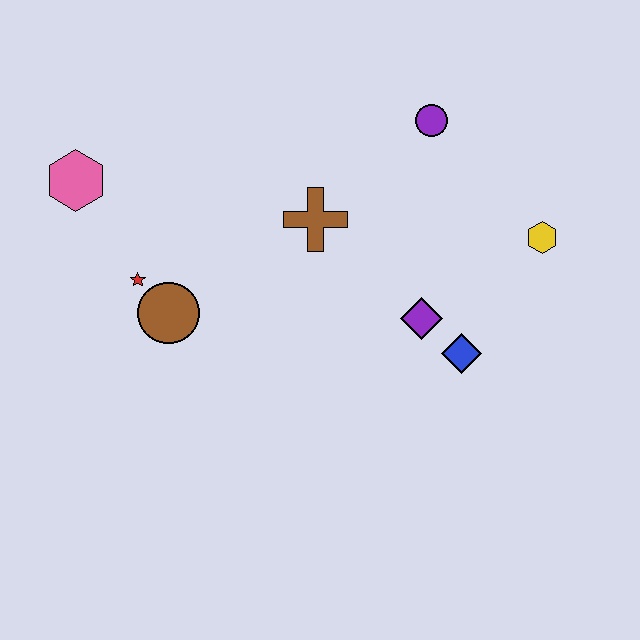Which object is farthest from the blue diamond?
The pink hexagon is farthest from the blue diamond.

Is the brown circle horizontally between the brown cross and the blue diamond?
No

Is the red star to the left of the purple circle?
Yes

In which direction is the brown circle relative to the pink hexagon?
The brown circle is below the pink hexagon.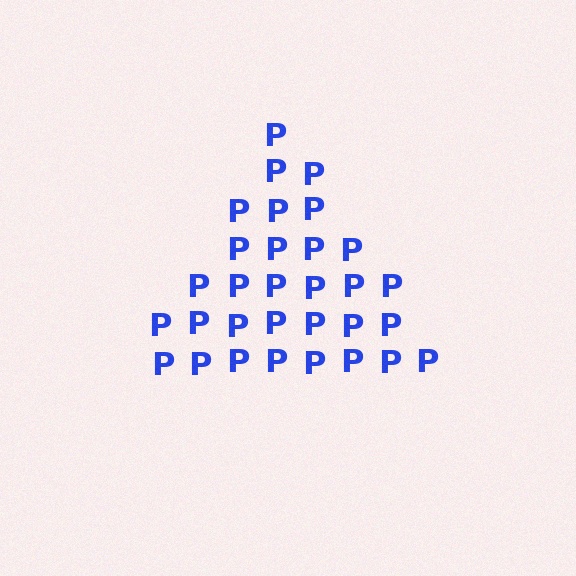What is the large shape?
The large shape is a triangle.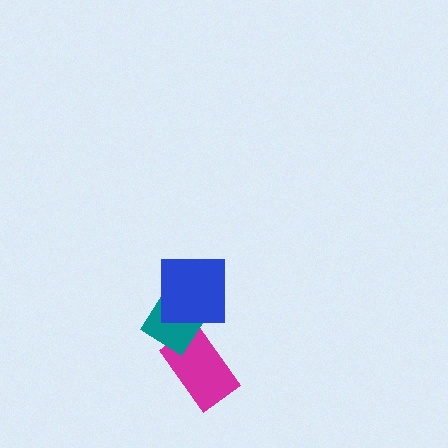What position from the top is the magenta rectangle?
The magenta rectangle is 3rd from the top.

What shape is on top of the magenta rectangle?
The teal diamond is on top of the magenta rectangle.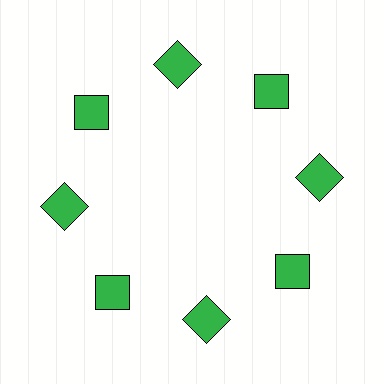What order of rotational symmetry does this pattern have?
This pattern has 8-fold rotational symmetry.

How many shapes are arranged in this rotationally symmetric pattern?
There are 8 shapes, arranged in 8 groups of 1.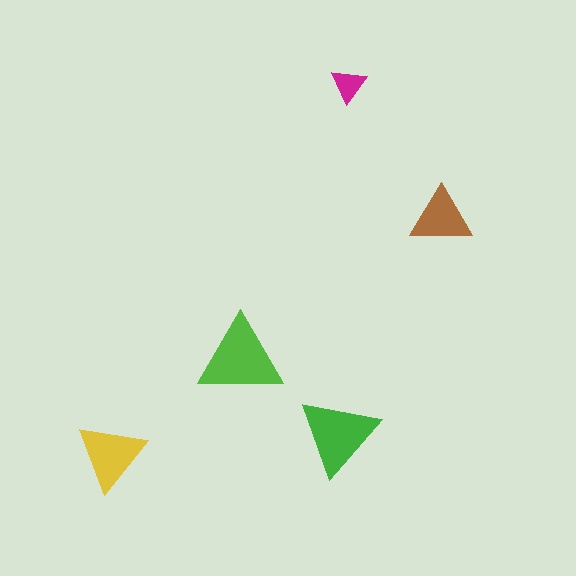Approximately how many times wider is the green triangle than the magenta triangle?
About 2.5 times wider.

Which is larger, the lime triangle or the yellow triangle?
The lime one.